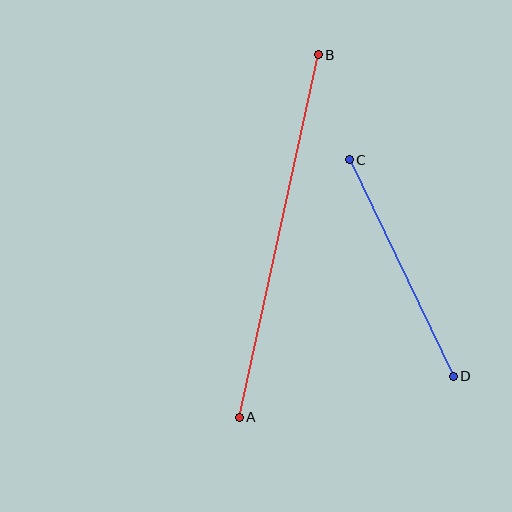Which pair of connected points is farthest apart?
Points A and B are farthest apart.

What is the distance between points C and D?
The distance is approximately 240 pixels.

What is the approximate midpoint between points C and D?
The midpoint is at approximately (401, 268) pixels.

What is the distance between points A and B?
The distance is approximately 371 pixels.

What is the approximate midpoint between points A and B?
The midpoint is at approximately (279, 236) pixels.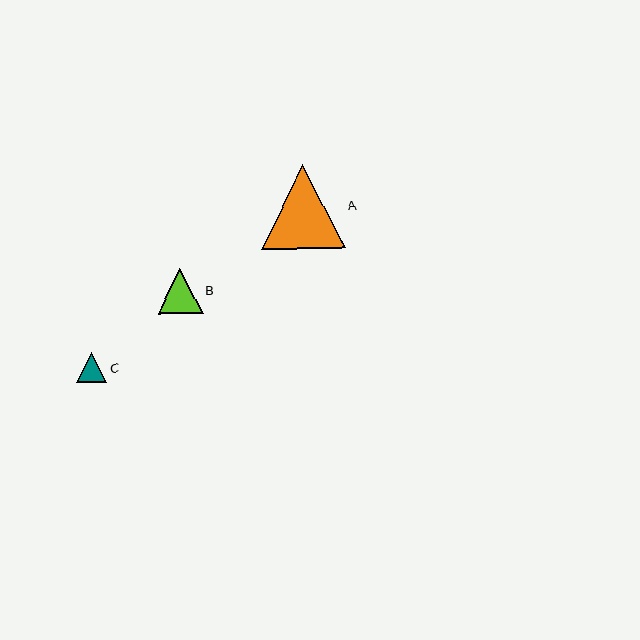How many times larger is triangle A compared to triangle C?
Triangle A is approximately 2.8 times the size of triangle C.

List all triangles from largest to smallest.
From largest to smallest: A, B, C.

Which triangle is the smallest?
Triangle C is the smallest with a size of approximately 30 pixels.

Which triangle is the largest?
Triangle A is the largest with a size of approximately 84 pixels.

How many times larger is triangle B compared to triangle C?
Triangle B is approximately 1.5 times the size of triangle C.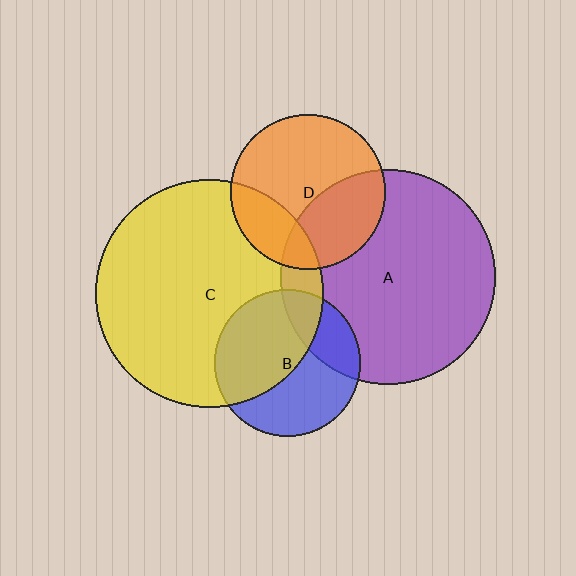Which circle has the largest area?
Circle C (yellow).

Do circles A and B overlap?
Yes.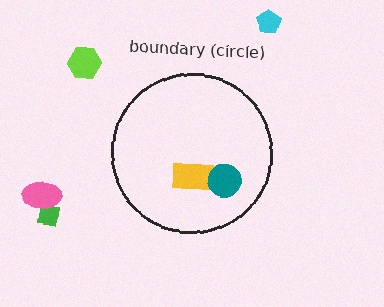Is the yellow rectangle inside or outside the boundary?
Inside.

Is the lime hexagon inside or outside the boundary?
Outside.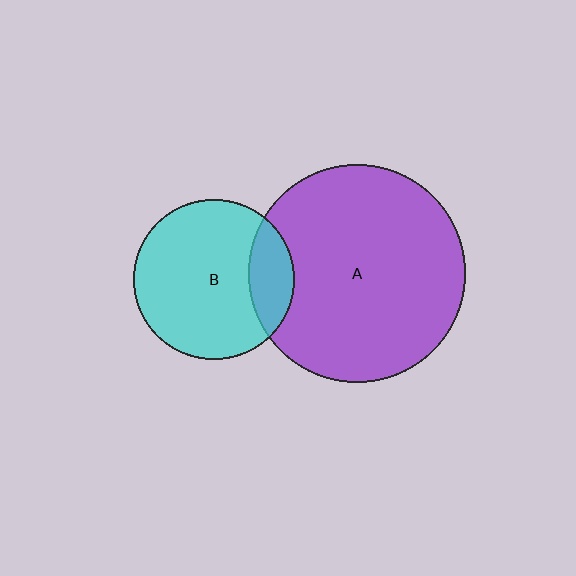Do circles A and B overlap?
Yes.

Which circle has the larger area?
Circle A (purple).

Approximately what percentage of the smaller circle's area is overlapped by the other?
Approximately 20%.